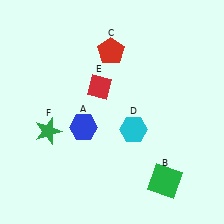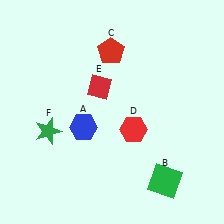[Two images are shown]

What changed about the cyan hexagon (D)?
In Image 1, D is cyan. In Image 2, it changed to red.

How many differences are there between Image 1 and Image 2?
There is 1 difference between the two images.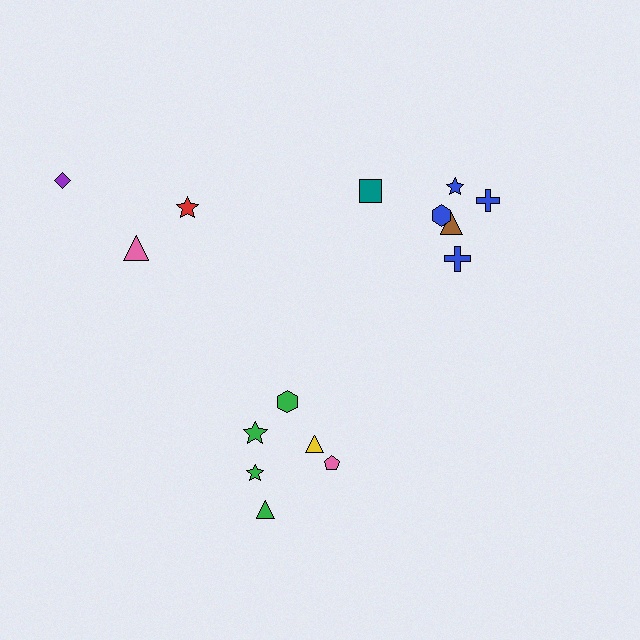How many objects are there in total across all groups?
There are 15 objects.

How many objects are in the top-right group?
There are 6 objects.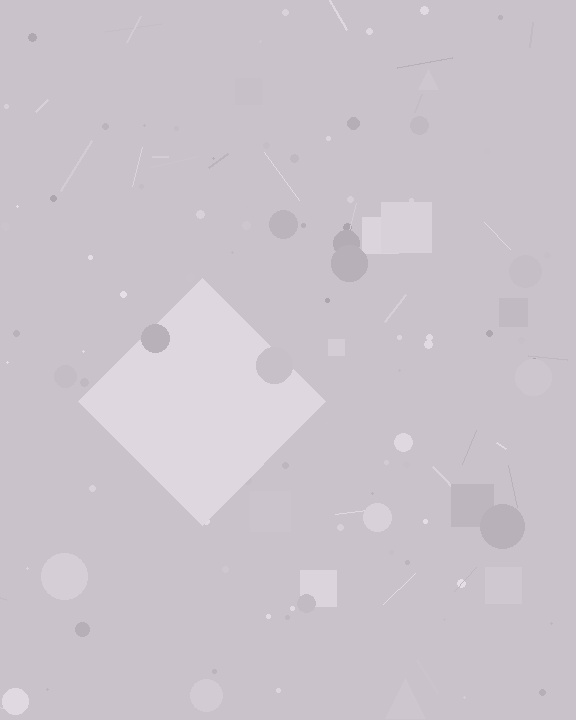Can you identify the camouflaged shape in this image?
The camouflaged shape is a diamond.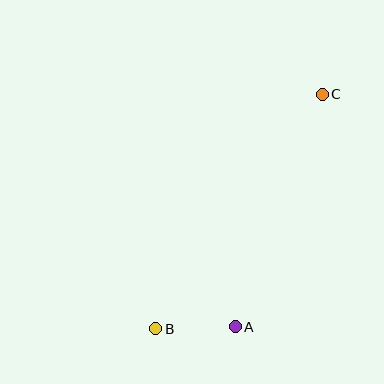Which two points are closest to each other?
Points A and B are closest to each other.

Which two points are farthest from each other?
Points B and C are farthest from each other.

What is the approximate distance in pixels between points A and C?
The distance between A and C is approximately 248 pixels.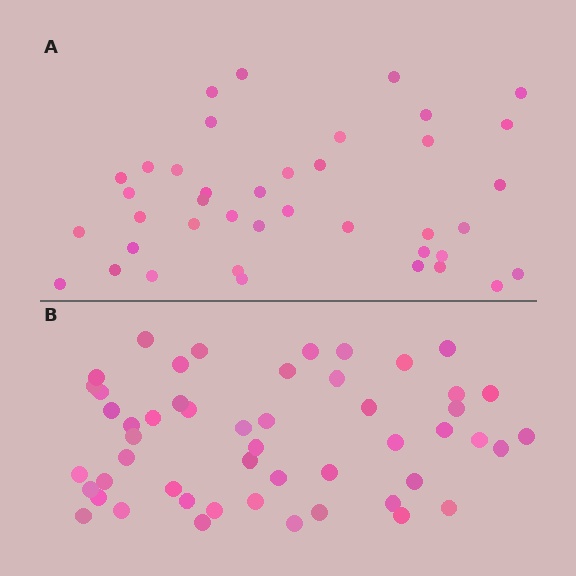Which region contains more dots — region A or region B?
Region B (the bottom region) has more dots.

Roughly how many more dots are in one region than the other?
Region B has roughly 12 or so more dots than region A.